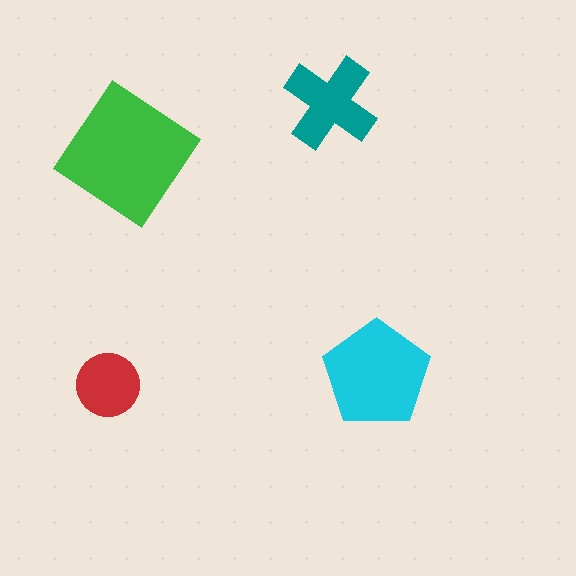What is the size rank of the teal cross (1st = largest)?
3rd.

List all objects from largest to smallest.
The green diamond, the cyan pentagon, the teal cross, the red circle.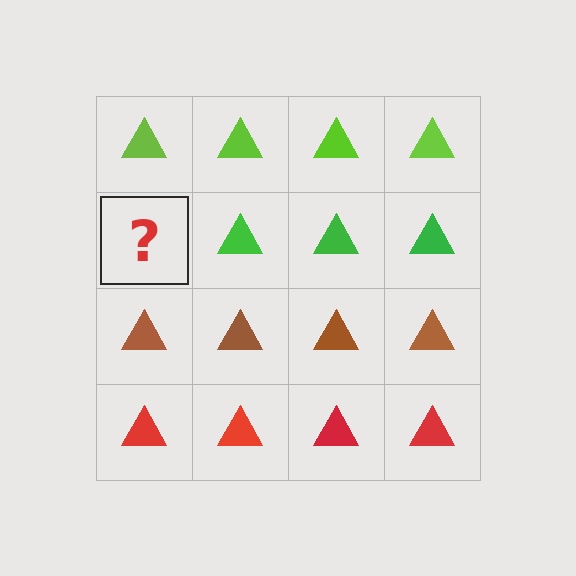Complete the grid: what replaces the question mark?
The question mark should be replaced with a green triangle.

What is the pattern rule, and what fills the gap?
The rule is that each row has a consistent color. The gap should be filled with a green triangle.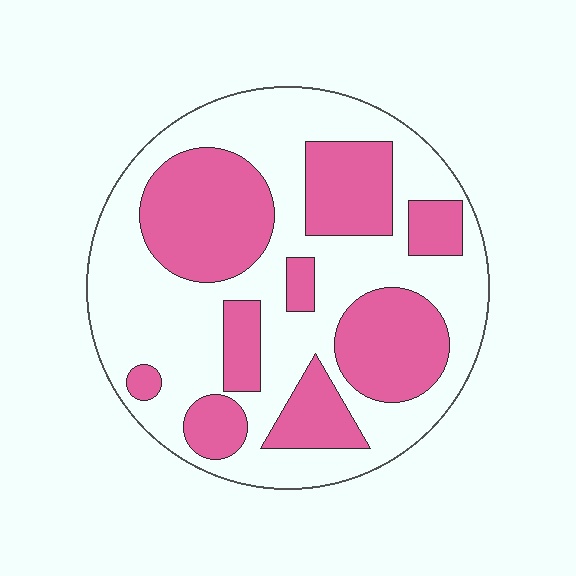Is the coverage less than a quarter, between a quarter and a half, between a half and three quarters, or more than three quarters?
Between a quarter and a half.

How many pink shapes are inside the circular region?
9.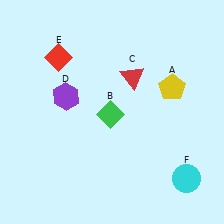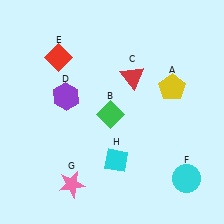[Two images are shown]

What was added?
A pink star (G), a cyan diamond (H) were added in Image 2.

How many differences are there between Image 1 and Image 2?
There are 2 differences between the two images.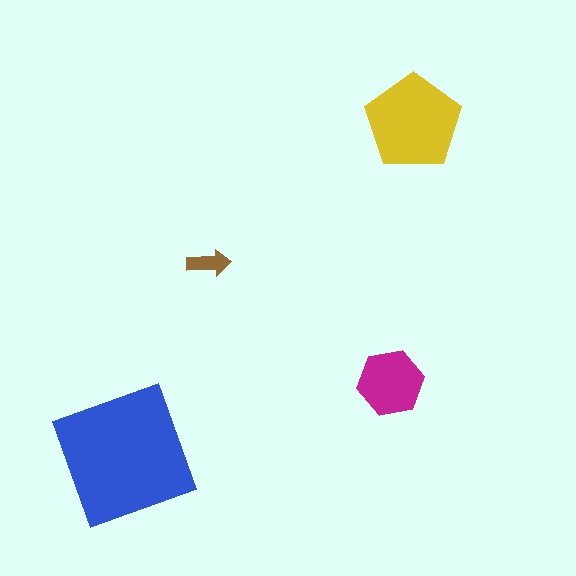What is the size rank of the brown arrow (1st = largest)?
4th.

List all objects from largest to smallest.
The blue square, the yellow pentagon, the magenta hexagon, the brown arrow.